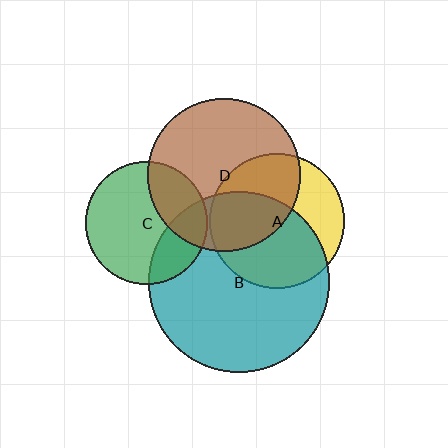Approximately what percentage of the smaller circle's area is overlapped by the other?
Approximately 60%.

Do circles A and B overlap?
Yes.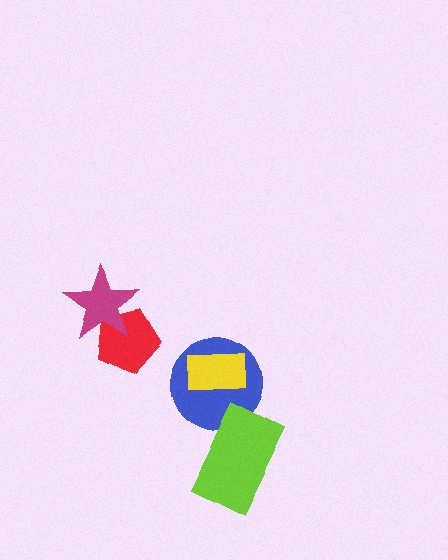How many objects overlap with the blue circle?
2 objects overlap with the blue circle.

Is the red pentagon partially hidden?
Yes, it is partially covered by another shape.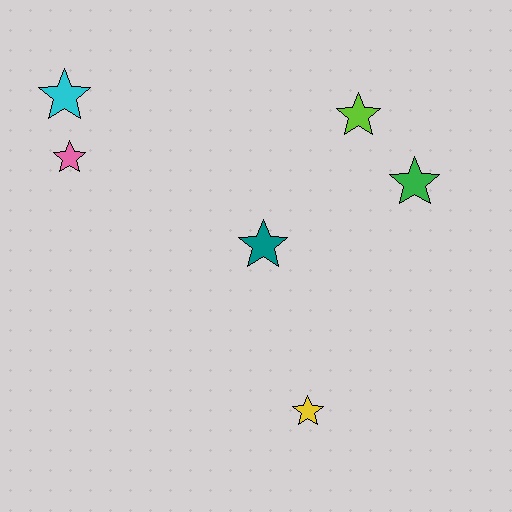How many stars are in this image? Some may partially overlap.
There are 6 stars.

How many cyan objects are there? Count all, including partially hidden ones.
There is 1 cyan object.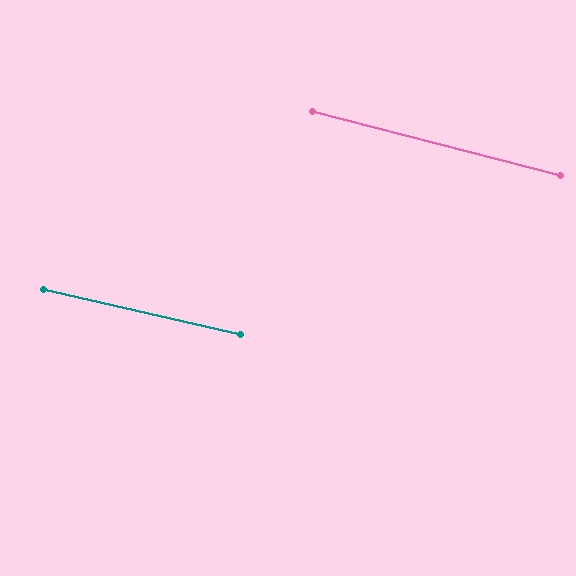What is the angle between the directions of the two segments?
Approximately 1 degree.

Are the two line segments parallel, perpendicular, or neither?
Parallel — their directions differ by only 1.5°.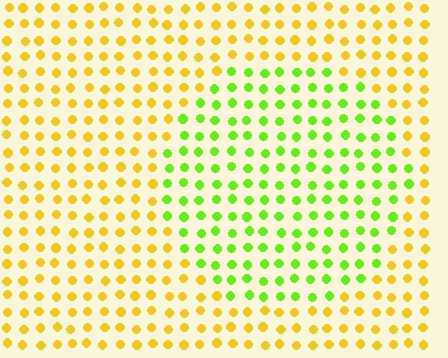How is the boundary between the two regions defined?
The boundary is defined purely by a slight shift in hue (about 51 degrees). Spacing, size, and orientation are identical on both sides.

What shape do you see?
I see a circle.